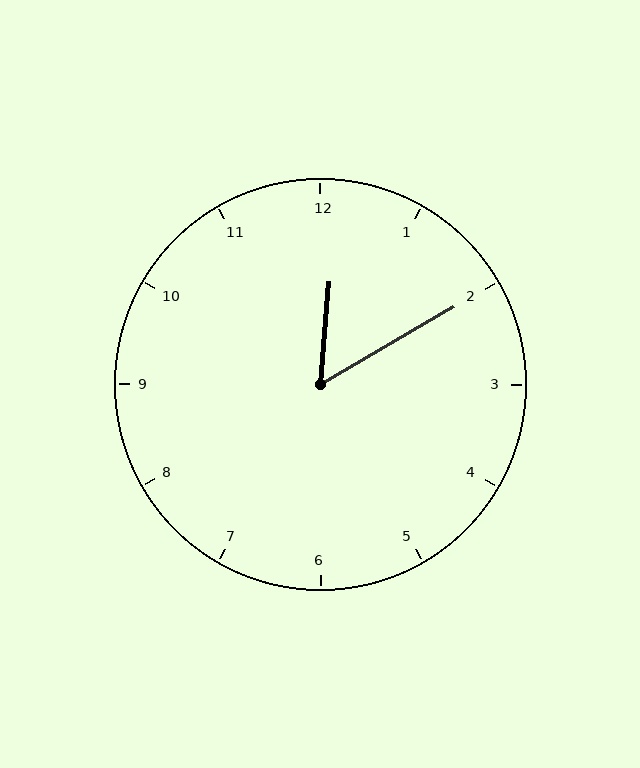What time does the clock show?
12:10.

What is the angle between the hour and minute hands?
Approximately 55 degrees.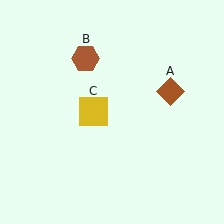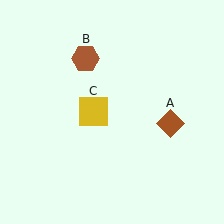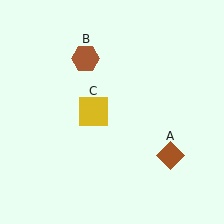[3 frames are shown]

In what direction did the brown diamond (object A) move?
The brown diamond (object A) moved down.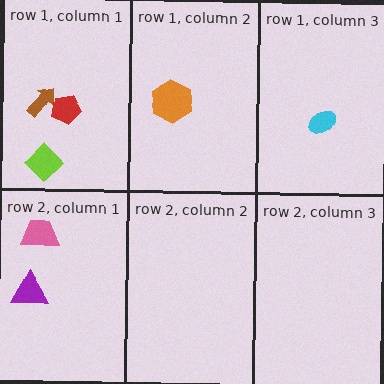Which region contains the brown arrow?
The row 1, column 1 region.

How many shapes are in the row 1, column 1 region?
3.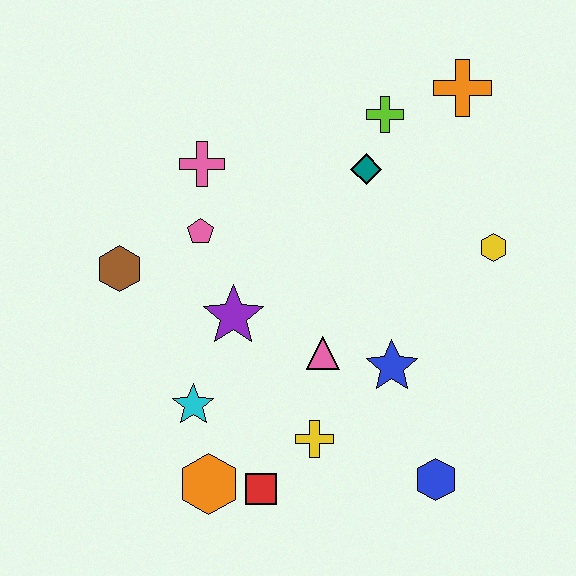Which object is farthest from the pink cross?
The blue hexagon is farthest from the pink cross.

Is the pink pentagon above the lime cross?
No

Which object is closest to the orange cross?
The lime cross is closest to the orange cross.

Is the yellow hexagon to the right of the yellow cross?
Yes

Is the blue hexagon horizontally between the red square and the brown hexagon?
No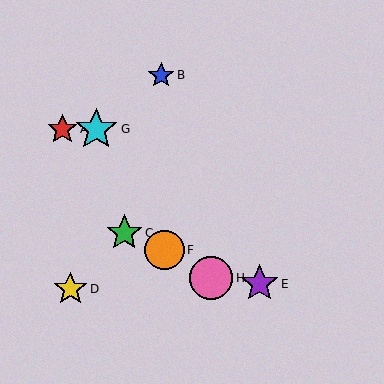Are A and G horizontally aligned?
Yes, both are at y≈129.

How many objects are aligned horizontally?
2 objects (A, G) are aligned horizontally.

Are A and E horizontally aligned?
No, A is at y≈129 and E is at y≈284.